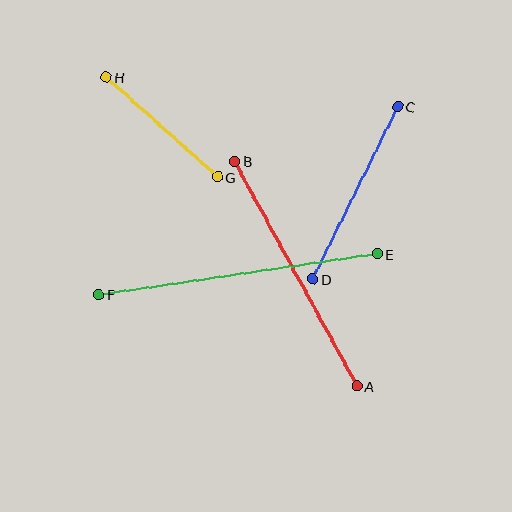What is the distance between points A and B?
The distance is approximately 256 pixels.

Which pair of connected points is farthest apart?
Points E and F are farthest apart.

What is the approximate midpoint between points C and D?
The midpoint is at approximately (355, 193) pixels.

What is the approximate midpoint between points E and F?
The midpoint is at approximately (238, 274) pixels.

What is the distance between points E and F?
The distance is approximately 282 pixels.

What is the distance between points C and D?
The distance is approximately 192 pixels.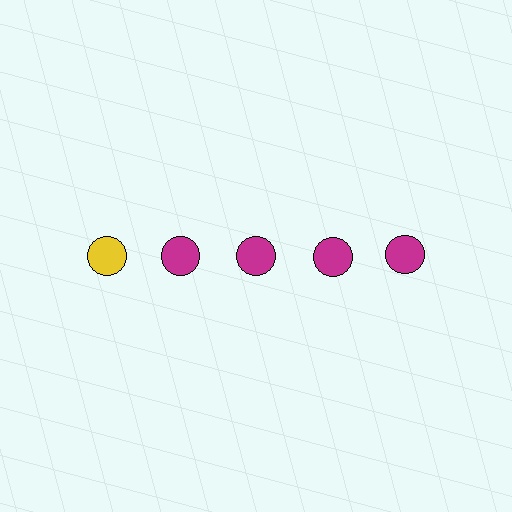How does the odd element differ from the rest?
It has a different color: yellow instead of magenta.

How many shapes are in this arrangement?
There are 5 shapes arranged in a grid pattern.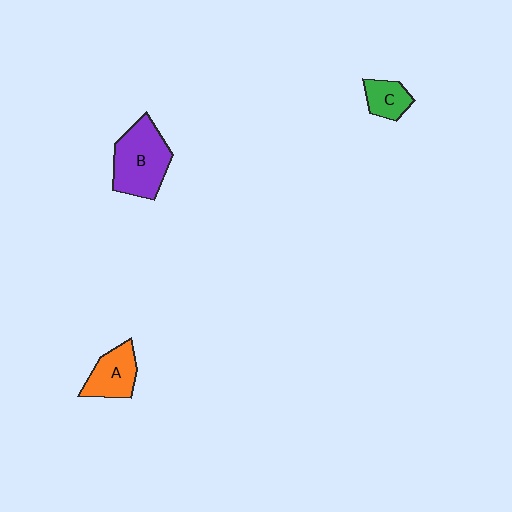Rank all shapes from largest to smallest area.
From largest to smallest: B (purple), A (orange), C (green).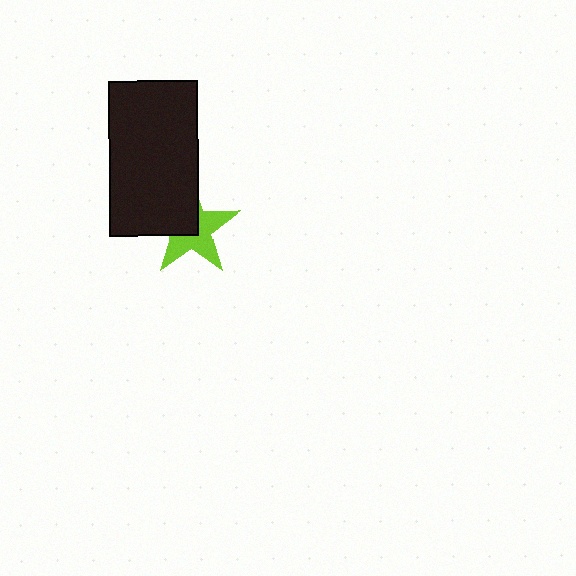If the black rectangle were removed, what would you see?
You would see the complete lime star.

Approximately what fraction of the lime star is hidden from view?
Roughly 46% of the lime star is hidden behind the black rectangle.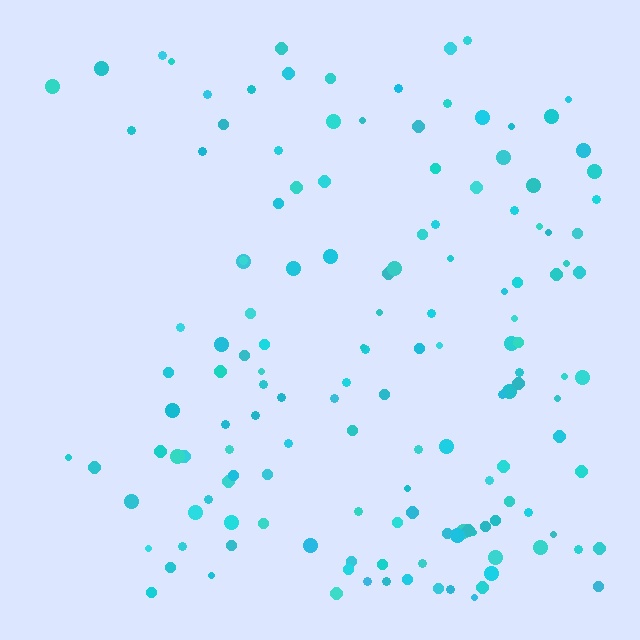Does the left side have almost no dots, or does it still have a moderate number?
Still a moderate number, just noticeably fewer than the right.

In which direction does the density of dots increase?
From left to right, with the right side densest.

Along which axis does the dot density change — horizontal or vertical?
Horizontal.